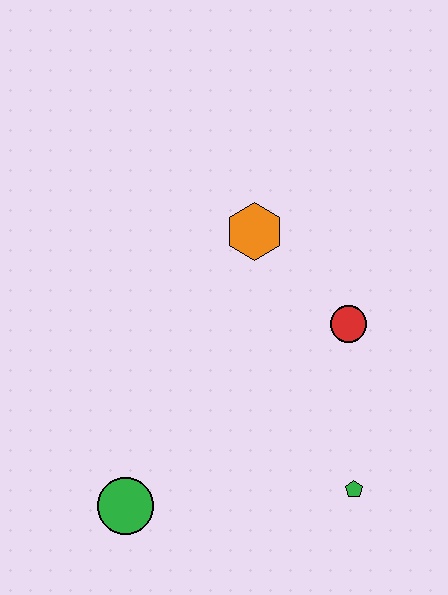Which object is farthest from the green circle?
The orange hexagon is farthest from the green circle.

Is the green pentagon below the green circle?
No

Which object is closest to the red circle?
The orange hexagon is closest to the red circle.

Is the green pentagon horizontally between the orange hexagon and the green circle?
No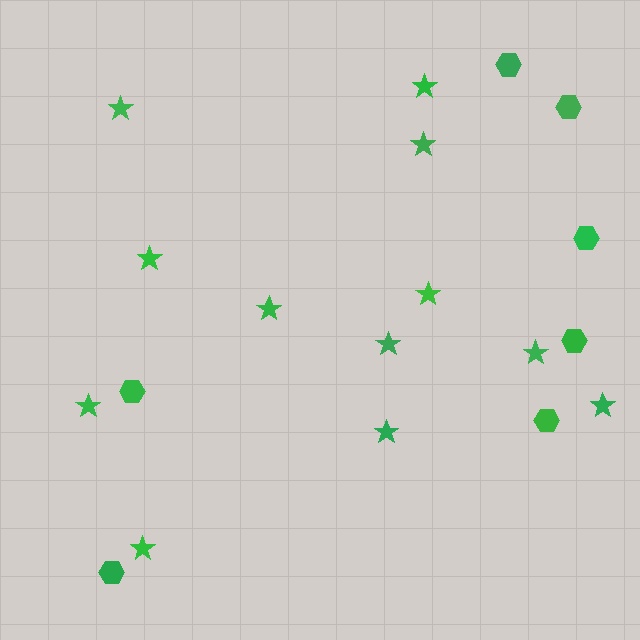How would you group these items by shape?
There are 2 groups: one group of stars (12) and one group of hexagons (7).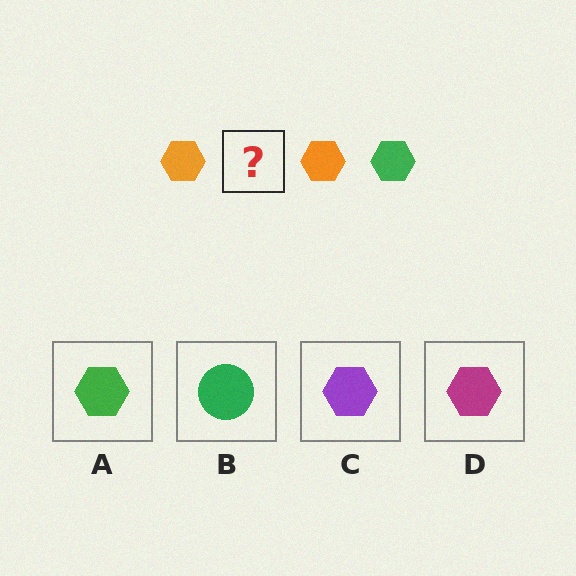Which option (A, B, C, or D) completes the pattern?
A.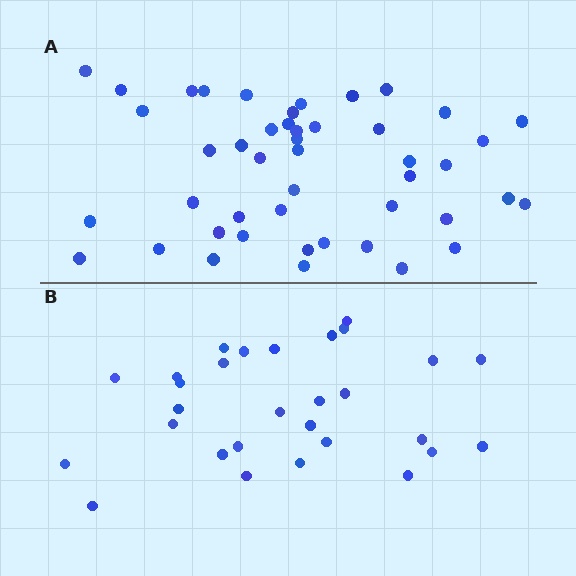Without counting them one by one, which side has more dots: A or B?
Region A (the top region) has more dots.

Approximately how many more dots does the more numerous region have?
Region A has approximately 15 more dots than region B.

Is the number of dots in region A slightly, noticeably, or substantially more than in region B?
Region A has substantially more. The ratio is roughly 1.6 to 1.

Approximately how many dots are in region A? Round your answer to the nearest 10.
About 50 dots. (The exact count is 46, which rounds to 50.)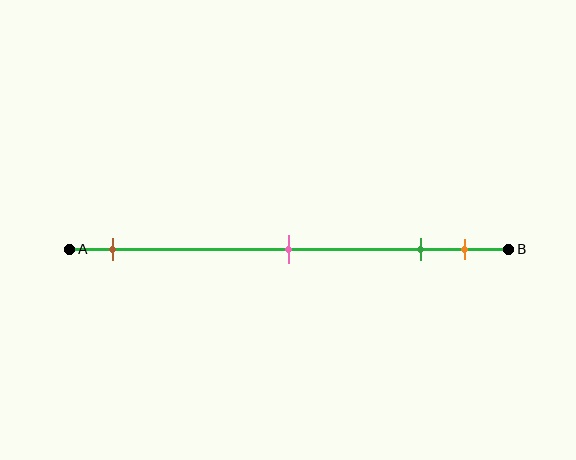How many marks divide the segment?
There are 4 marks dividing the segment.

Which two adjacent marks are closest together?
The green and orange marks are the closest adjacent pair.